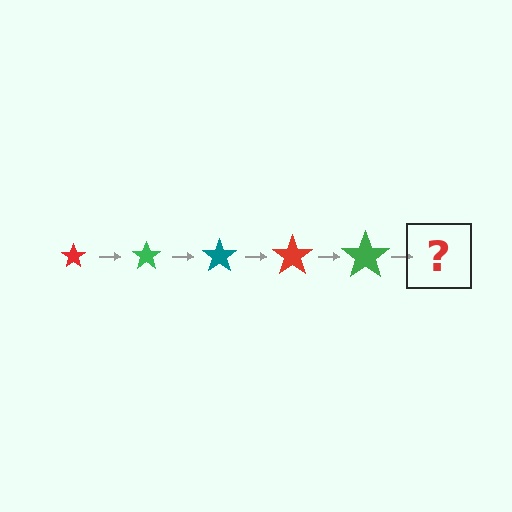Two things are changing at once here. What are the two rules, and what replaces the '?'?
The two rules are that the star grows larger each step and the color cycles through red, green, and teal. The '?' should be a teal star, larger than the previous one.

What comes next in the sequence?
The next element should be a teal star, larger than the previous one.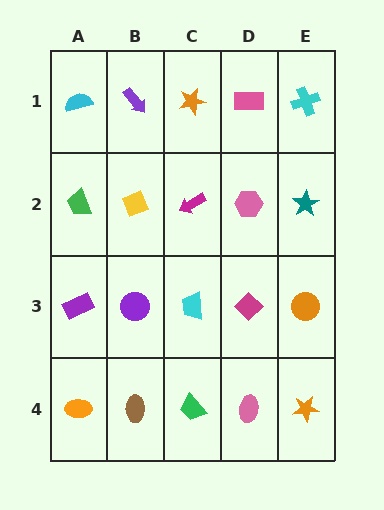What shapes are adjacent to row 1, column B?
A yellow diamond (row 2, column B), a cyan semicircle (row 1, column A), an orange star (row 1, column C).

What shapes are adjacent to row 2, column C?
An orange star (row 1, column C), a cyan trapezoid (row 3, column C), a yellow diamond (row 2, column B), a pink hexagon (row 2, column D).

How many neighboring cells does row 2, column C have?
4.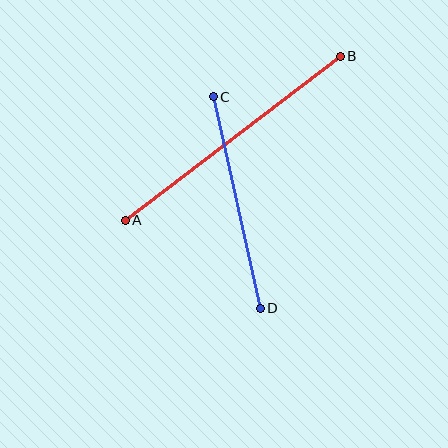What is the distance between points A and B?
The distance is approximately 270 pixels.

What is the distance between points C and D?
The distance is approximately 217 pixels.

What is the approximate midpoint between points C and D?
The midpoint is at approximately (237, 202) pixels.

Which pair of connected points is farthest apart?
Points A and B are farthest apart.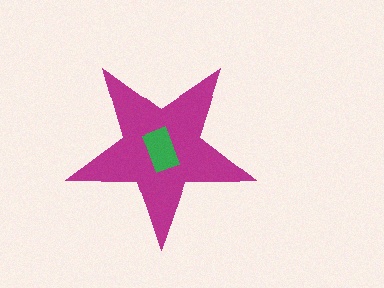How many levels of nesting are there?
2.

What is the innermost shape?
The green rectangle.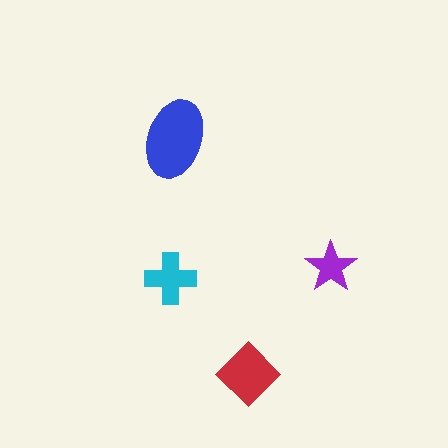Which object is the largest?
The blue ellipse.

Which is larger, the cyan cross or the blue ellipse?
The blue ellipse.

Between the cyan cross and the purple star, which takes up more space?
The cyan cross.